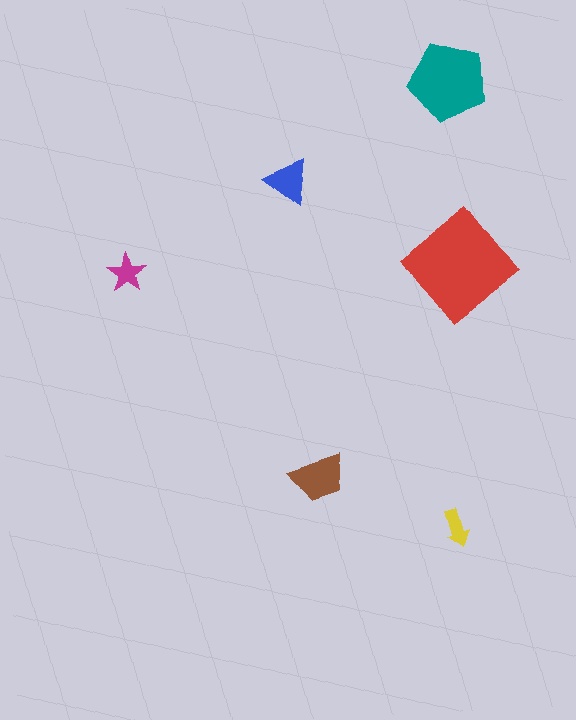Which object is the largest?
The red diamond.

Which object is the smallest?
The yellow arrow.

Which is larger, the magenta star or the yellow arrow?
The magenta star.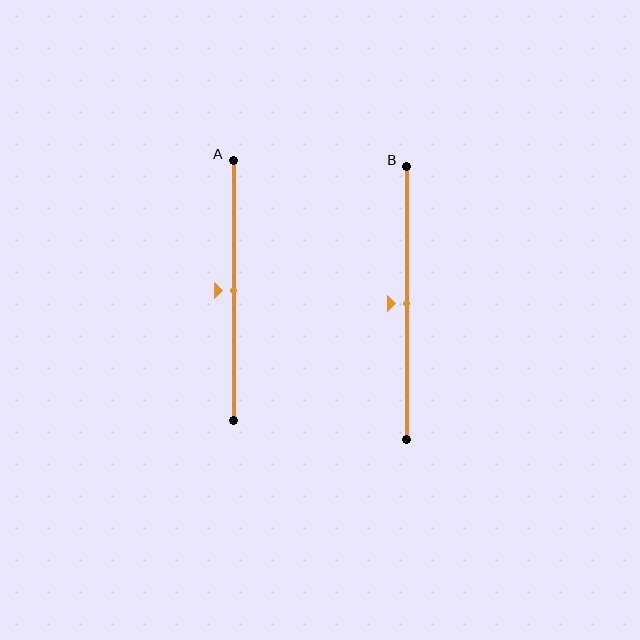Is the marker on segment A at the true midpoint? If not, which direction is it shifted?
Yes, the marker on segment A is at the true midpoint.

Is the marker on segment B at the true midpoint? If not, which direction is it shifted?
Yes, the marker on segment B is at the true midpoint.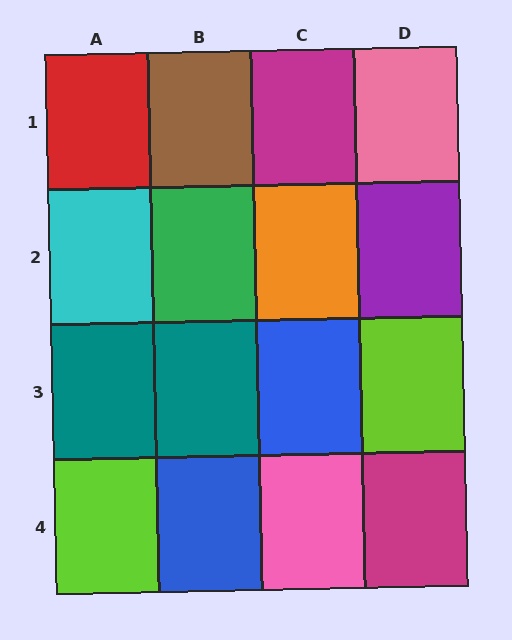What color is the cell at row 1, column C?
Magenta.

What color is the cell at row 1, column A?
Red.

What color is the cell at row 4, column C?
Pink.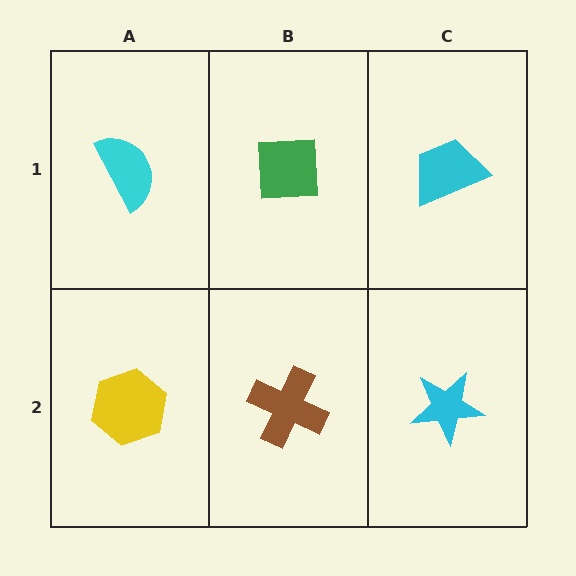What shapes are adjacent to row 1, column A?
A yellow hexagon (row 2, column A), a green square (row 1, column B).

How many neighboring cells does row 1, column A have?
2.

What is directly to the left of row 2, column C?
A brown cross.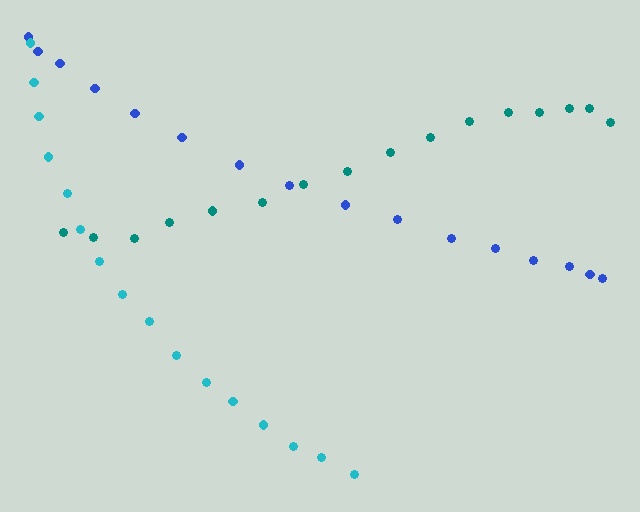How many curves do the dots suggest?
There are 3 distinct paths.